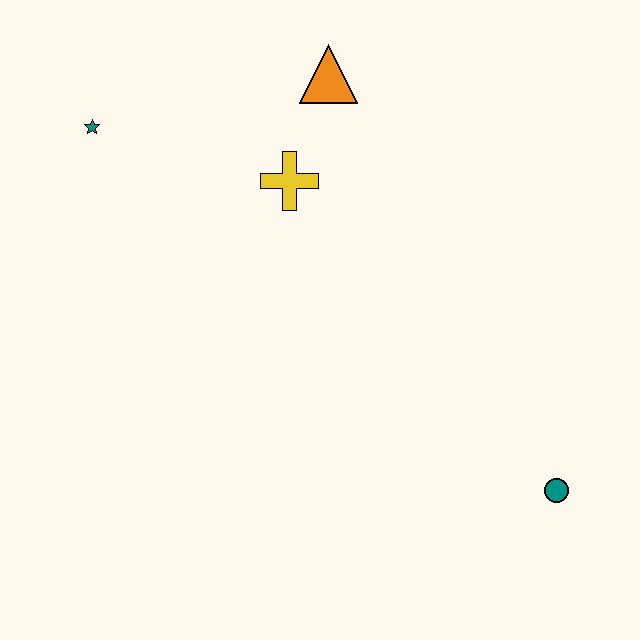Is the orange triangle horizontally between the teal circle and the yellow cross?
Yes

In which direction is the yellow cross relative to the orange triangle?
The yellow cross is below the orange triangle.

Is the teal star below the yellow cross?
No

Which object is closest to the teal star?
The yellow cross is closest to the teal star.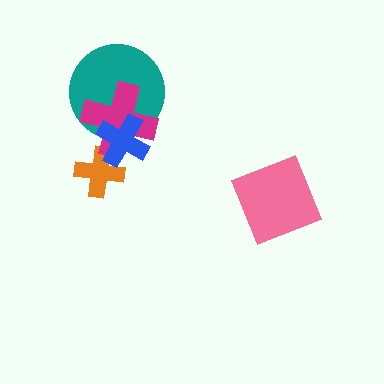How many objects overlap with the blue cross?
3 objects overlap with the blue cross.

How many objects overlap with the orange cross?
2 objects overlap with the orange cross.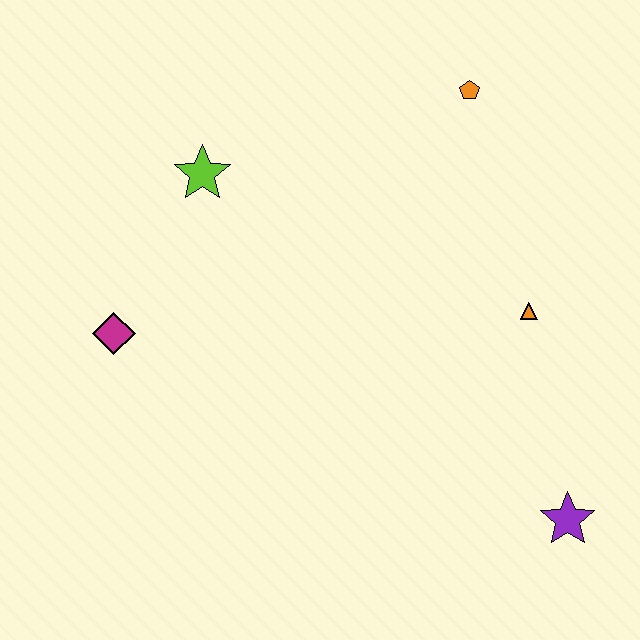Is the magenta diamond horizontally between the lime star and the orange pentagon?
No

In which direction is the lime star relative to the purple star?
The lime star is to the left of the purple star.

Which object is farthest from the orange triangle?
The magenta diamond is farthest from the orange triangle.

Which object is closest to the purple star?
The orange triangle is closest to the purple star.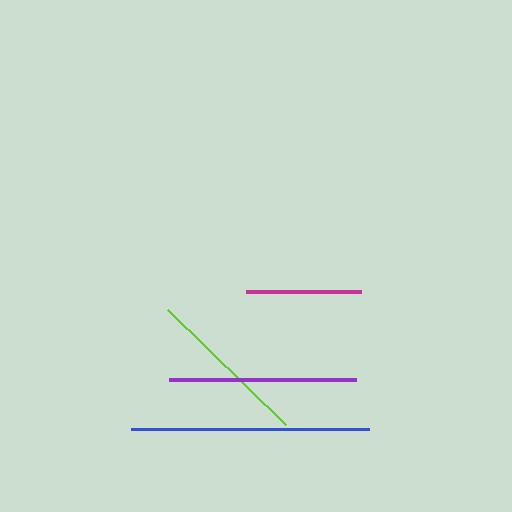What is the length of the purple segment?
The purple segment is approximately 187 pixels long.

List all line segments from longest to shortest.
From longest to shortest: blue, purple, lime, magenta.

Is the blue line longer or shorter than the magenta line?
The blue line is longer than the magenta line.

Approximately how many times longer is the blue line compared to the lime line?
The blue line is approximately 1.4 times the length of the lime line.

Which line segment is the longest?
The blue line is the longest at approximately 238 pixels.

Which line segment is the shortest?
The magenta line is the shortest at approximately 116 pixels.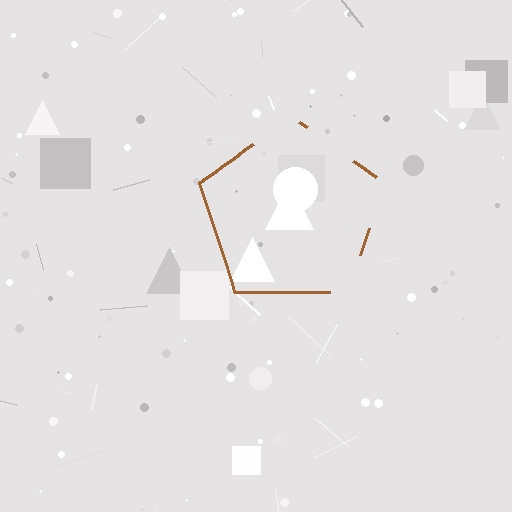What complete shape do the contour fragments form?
The contour fragments form a pentagon.